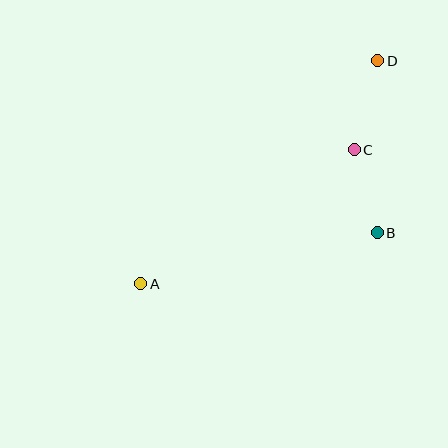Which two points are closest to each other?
Points B and C are closest to each other.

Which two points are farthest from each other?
Points A and D are farthest from each other.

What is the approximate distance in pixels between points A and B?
The distance between A and B is approximately 242 pixels.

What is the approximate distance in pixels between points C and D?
The distance between C and D is approximately 92 pixels.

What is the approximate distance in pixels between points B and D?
The distance between B and D is approximately 172 pixels.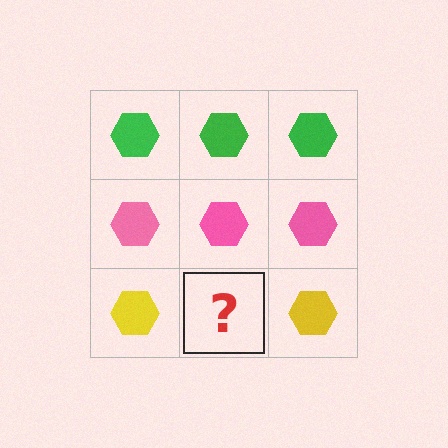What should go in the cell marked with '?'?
The missing cell should contain a yellow hexagon.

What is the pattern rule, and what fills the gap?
The rule is that each row has a consistent color. The gap should be filled with a yellow hexagon.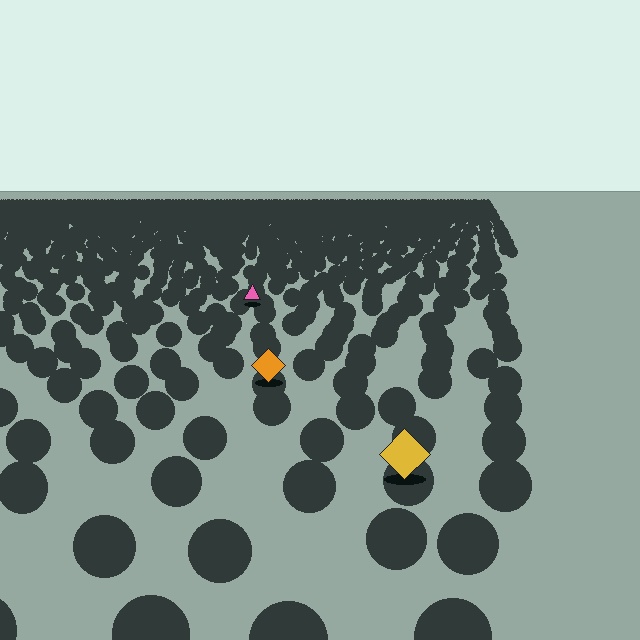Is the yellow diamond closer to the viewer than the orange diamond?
Yes. The yellow diamond is closer — you can tell from the texture gradient: the ground texture is coarser near it.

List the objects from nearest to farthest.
From nearest to farthest: the yellow diamond, the orange diamond, the pink triangle.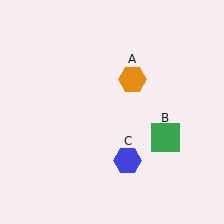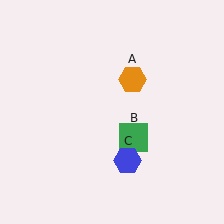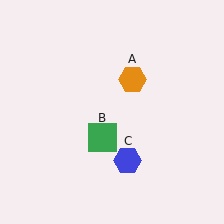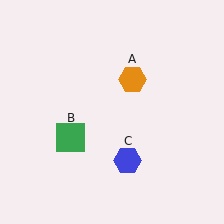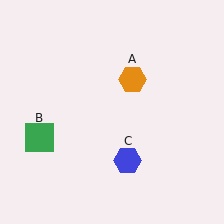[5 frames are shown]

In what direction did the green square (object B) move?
The green square (object B) moved left.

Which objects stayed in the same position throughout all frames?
Orange hexagon (object A) and blue hexagon (object C) remained stationary.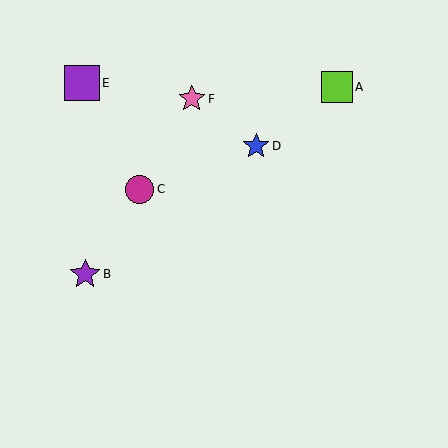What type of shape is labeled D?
Shape D is a blue star.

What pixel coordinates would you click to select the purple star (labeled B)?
Click at (85, 274) to select the purple star B.